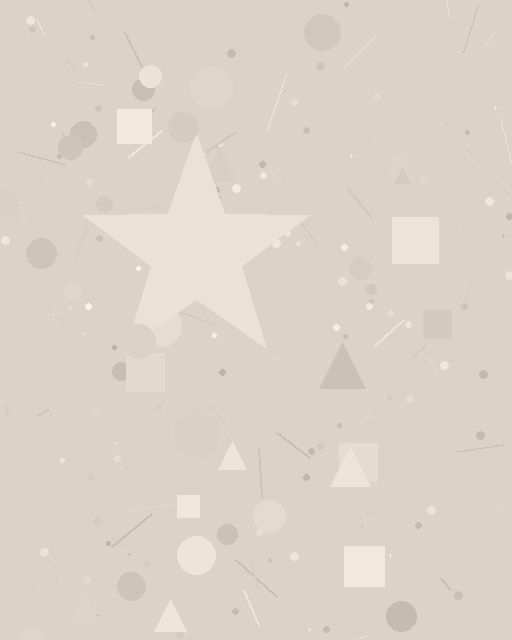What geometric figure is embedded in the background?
A star is embedded in the background.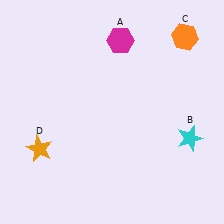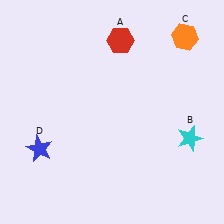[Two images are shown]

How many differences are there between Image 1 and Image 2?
There are 2 differences between the two images.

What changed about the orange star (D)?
In Image 1, D is orange. In Image 2, it changed to blue.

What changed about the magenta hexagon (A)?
In Image 1, A is magenta. In Image 2, it changed to red.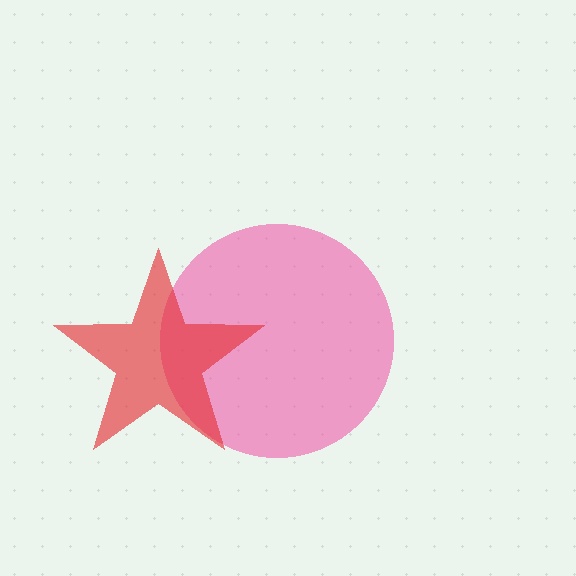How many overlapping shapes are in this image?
There are 2 overlapping shapes in the image.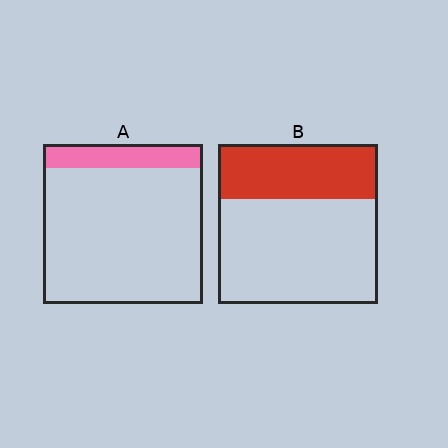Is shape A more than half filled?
No.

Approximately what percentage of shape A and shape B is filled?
A is approximately 15% and B is approximately 35%.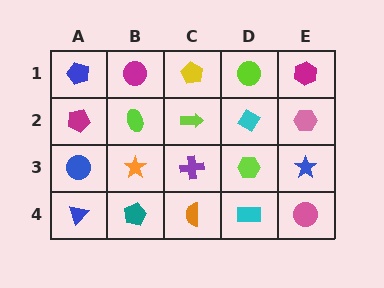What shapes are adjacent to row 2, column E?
A magenta hexagon (row 1, column E), a blue star (row 3, column E), a cyan diamond (row 2, column D).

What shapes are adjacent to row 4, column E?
A blue star (row 3, column E), a cyan rectangle (row 4, column D).